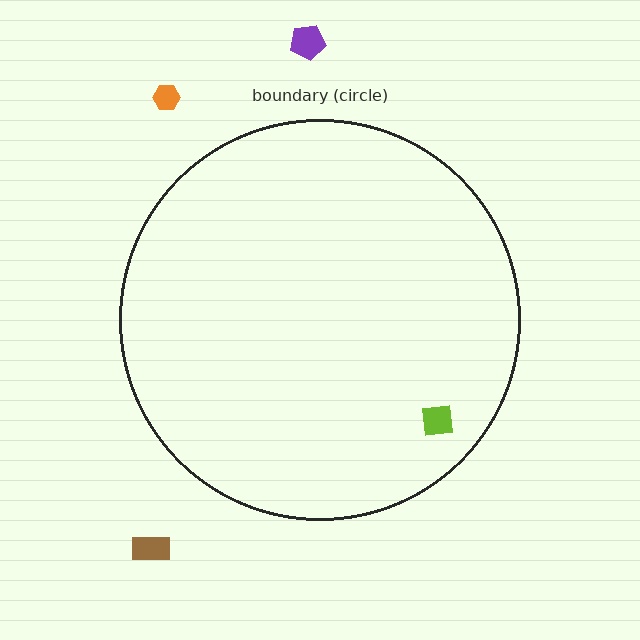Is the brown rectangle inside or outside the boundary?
Outside.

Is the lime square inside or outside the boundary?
Inside.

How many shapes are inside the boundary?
1 inside, 3 outside.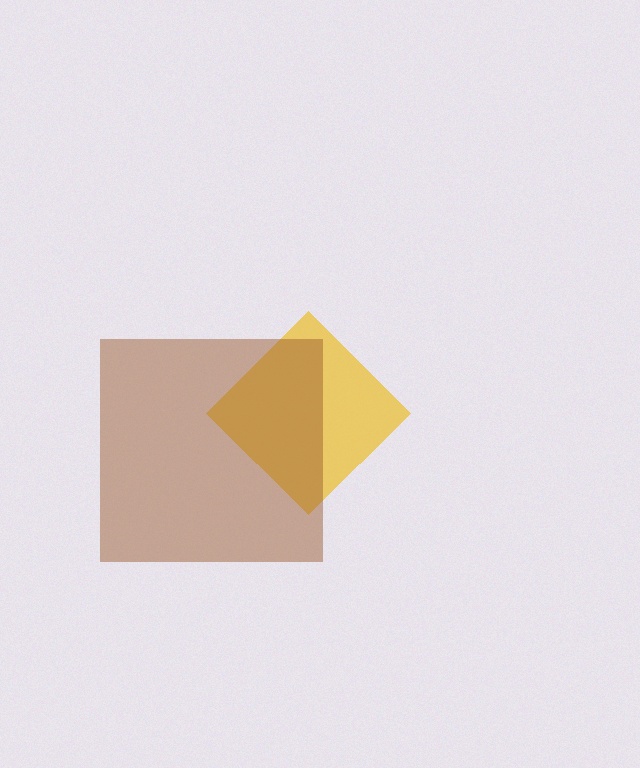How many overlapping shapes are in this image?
There are 2 overlapping shapes in the image.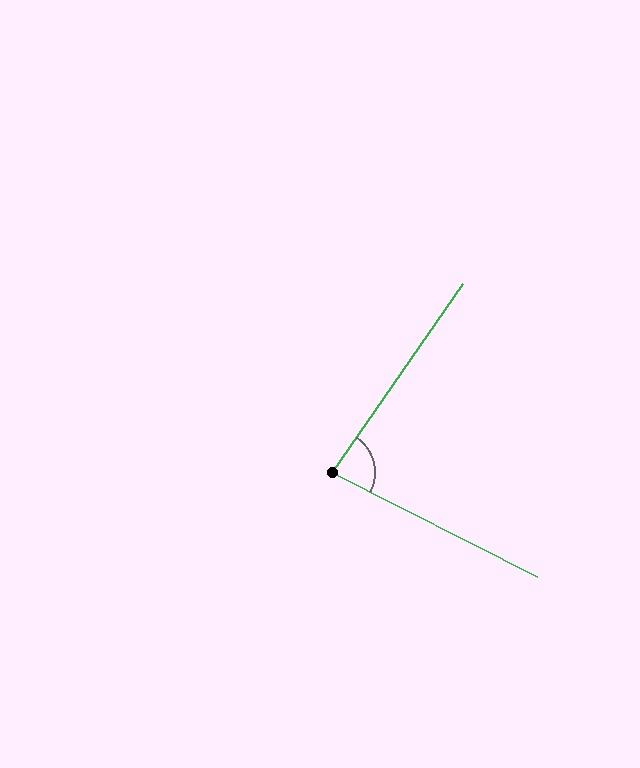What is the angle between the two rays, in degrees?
Approximately 82 degrees.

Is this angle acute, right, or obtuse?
It is acute.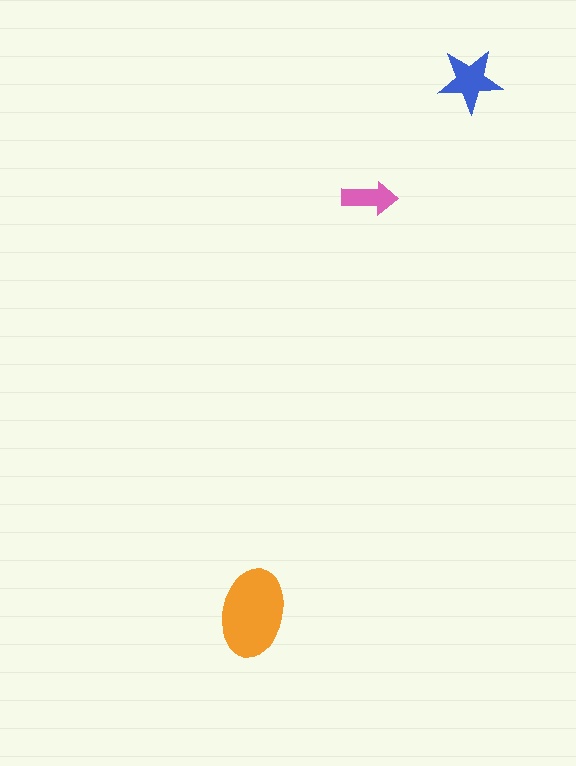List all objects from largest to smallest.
The orange ellipse, the blue star, the pink arrow.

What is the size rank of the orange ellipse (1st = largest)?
1st.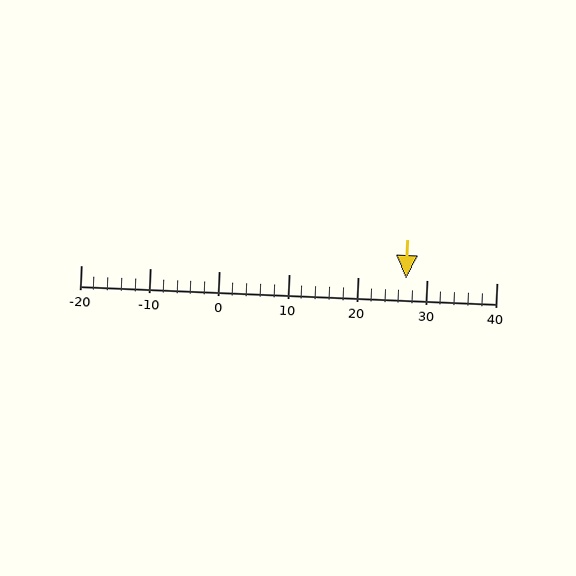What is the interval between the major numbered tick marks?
The major tick marks are spaced 10 units apart.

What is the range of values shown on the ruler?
The ruler shows values from -20 to 40.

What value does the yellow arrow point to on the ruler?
The yellow arrow points to approximately 27.